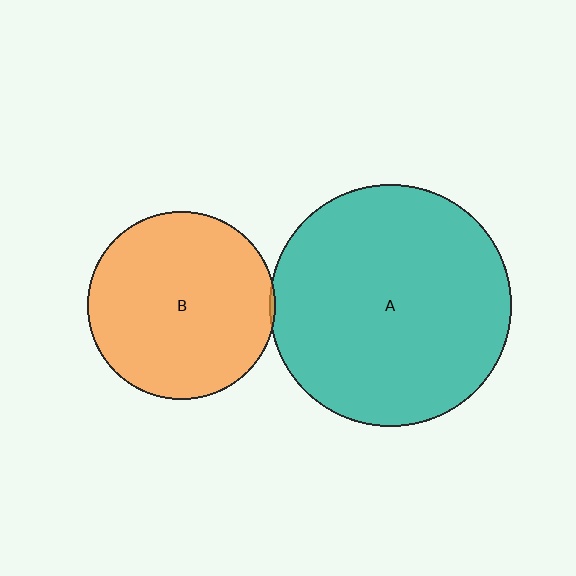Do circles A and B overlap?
Yes.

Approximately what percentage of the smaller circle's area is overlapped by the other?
Approximately 5%.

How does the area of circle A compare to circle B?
Approximately 1.7 times.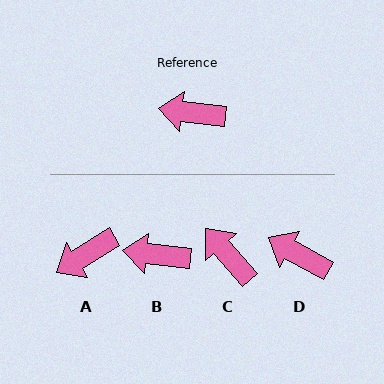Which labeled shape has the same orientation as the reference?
B.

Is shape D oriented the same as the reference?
No, it is off by about 23 degrees.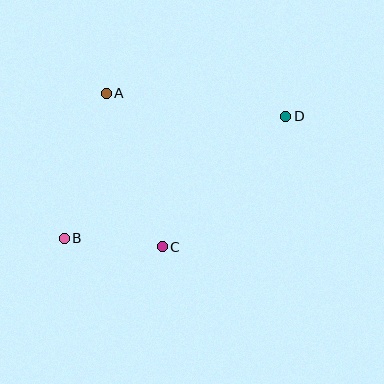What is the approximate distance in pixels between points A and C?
The distance between A and C is approximately 163 pixels.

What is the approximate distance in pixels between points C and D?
The distance between C and D is approximately 180 pixels.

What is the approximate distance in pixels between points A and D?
The distance between A and D is approximately 181 pixels.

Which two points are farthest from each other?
Points B and D are farthest from each other.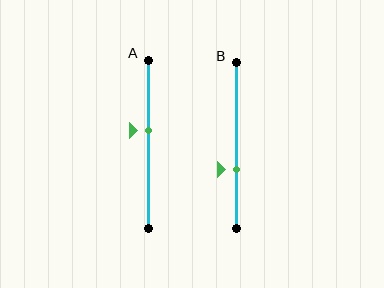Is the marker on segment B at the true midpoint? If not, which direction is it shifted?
No, the marker on segment B is shifted downward by about 15% of the segment length.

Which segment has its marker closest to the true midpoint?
Segment A has its marker closest to the true midpoint.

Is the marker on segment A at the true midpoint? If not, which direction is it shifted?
No, the marker on segment A is shifted upward by about 8% of the segment length.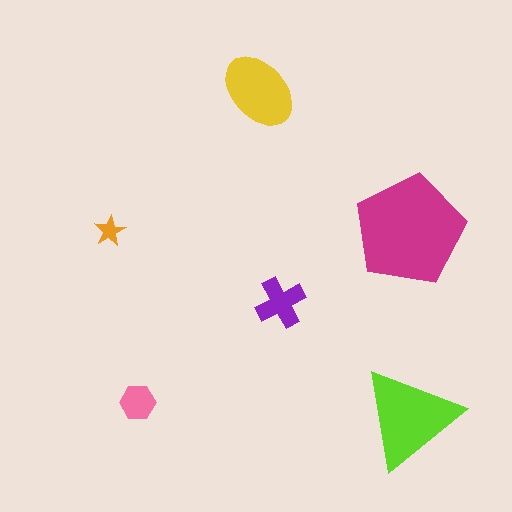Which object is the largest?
The magenta pentagon.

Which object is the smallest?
The orange star.